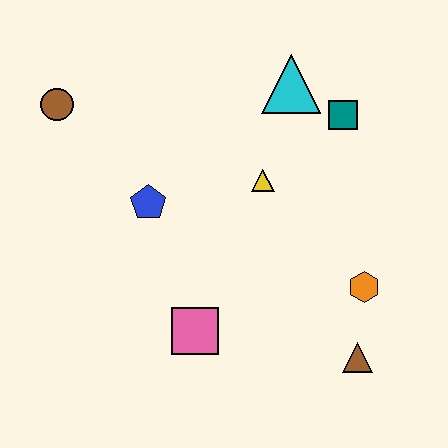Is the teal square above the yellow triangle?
Yes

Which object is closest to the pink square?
The blue pentagon is closest to the pink square.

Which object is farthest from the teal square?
The brown circle is farthest from the teal square.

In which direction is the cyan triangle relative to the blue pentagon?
The cyan triangle is to the right of the blue pentagon.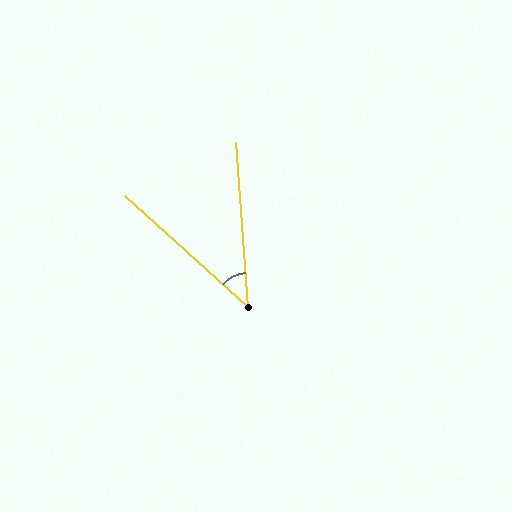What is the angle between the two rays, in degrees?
Approximately 44 degrees.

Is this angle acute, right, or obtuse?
It is acute.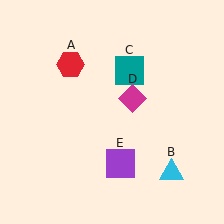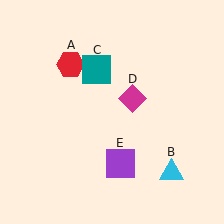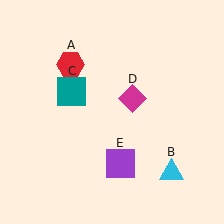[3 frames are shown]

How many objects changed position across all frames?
1 object changed position: teal square (object C).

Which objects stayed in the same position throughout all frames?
Red hexagon (object A) and cyan triangle (object B) and magenta diamond (object D) and purple square (object E) remained stationary.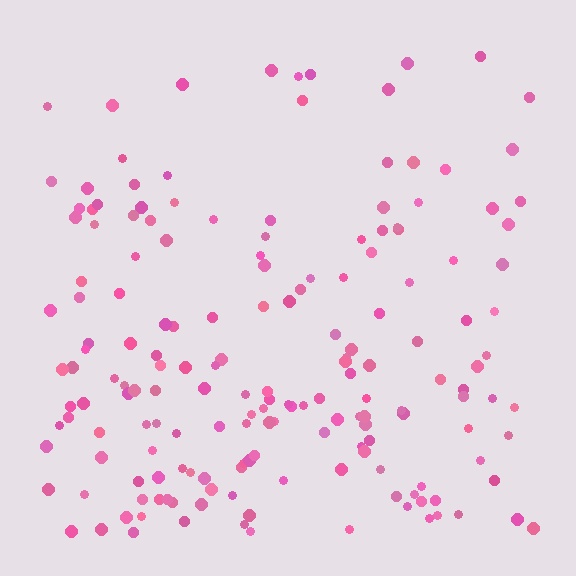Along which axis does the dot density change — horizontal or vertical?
Vertical.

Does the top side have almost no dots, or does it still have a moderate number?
Still a moderate number, just noticeably fewer than the bottom.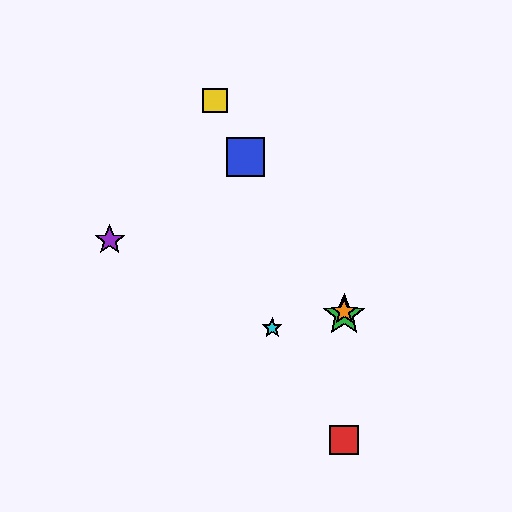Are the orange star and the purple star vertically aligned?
No, the orange star is at x≈344 and the purple star is at x≈110.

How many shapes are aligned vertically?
3 shapes (the red square, the green star, the orange star) are aligned vertically.